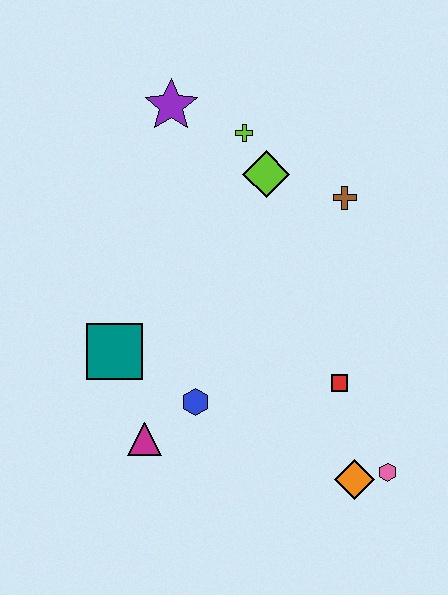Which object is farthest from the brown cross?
The magenta triangle is farthest from the brown cross.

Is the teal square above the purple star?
No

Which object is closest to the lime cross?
The lime diamond is closest to the lime cross.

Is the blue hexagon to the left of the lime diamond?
Yes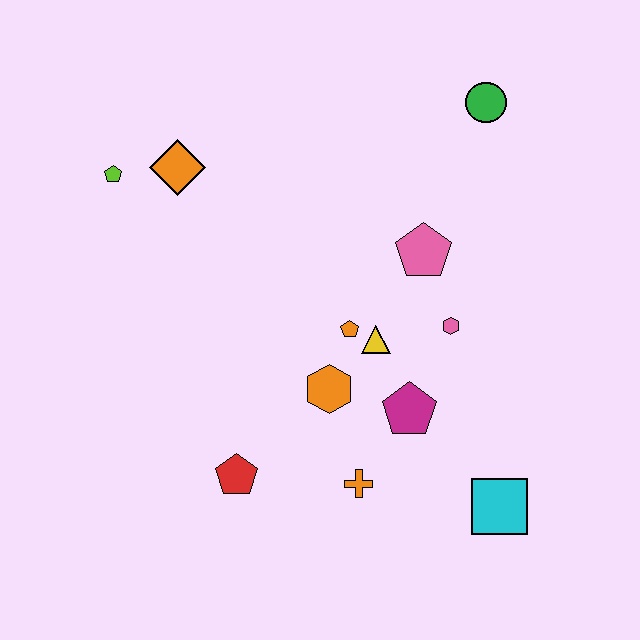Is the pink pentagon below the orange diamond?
Yes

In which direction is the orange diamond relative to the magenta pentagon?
The orange diamond is above the magenta pentagon.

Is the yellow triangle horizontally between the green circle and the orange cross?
Yes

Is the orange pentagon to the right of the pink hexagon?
No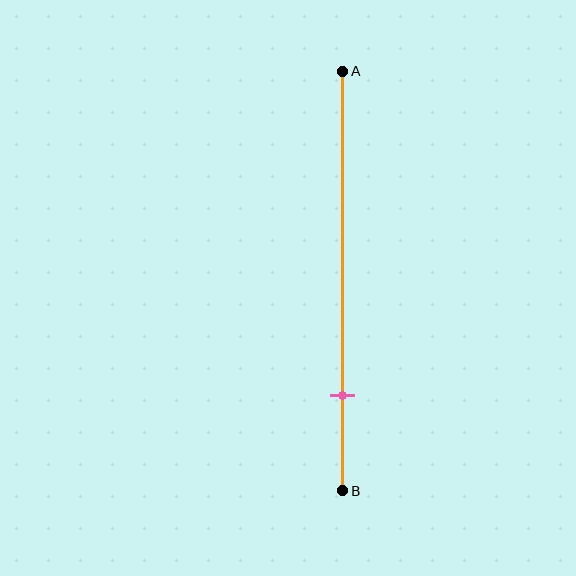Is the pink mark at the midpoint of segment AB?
No, the mark is at about 75% from A, not at the 50% midpoint.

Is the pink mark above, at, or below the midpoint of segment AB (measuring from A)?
The pink mark is below the midpoint of segment AB.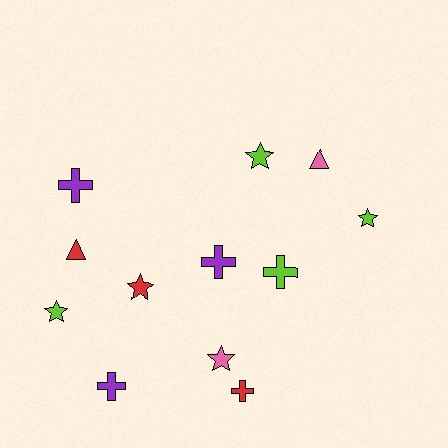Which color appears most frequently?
Lime, with 4 objects.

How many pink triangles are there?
There is 1 pink triangle.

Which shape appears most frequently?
Cross, with 5 objects.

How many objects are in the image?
There are 12 objects.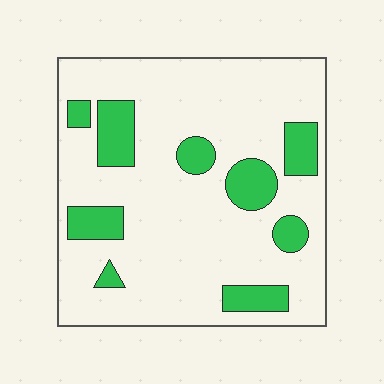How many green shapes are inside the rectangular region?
9.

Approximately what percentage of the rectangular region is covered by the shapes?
Approximately 20%.